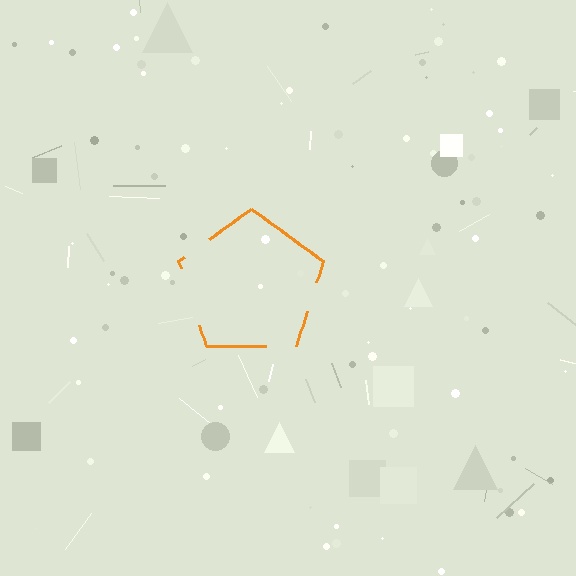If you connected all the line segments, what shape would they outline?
They would outline a pentagon.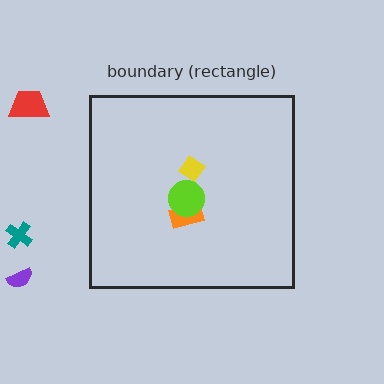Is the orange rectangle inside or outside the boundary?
Inside.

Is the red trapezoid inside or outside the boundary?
Outside.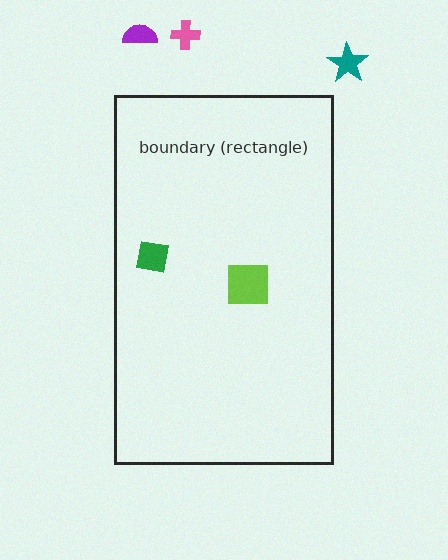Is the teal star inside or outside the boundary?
Outside.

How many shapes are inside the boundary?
2 inside, 3 outside.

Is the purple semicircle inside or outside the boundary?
Outside.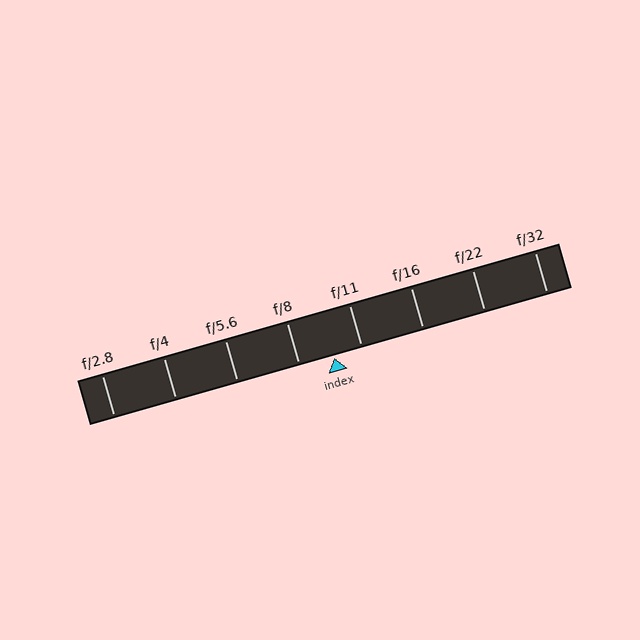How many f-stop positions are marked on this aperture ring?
There are 8 f-stop positions marked.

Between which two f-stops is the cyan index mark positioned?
The index mark is between f/8 and f/11.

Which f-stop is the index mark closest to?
The index mark is closest to f/11.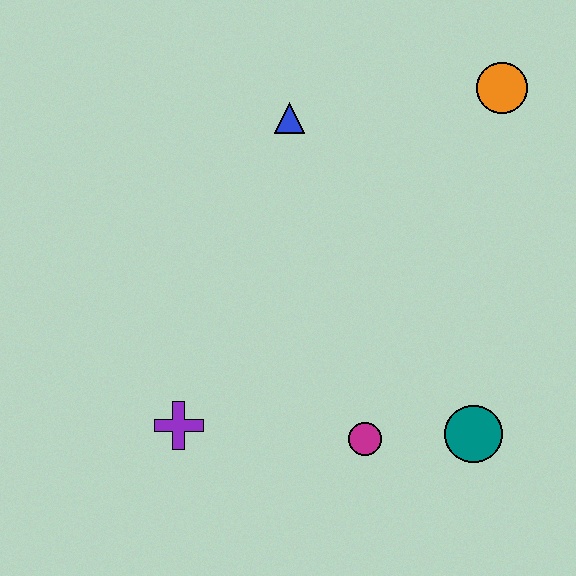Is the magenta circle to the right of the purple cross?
Yes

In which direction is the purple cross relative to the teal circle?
The purple cross is to the left of the teal circle.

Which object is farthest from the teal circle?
The blue triangle is farthest from the teal circle.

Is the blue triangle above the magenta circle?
Yes